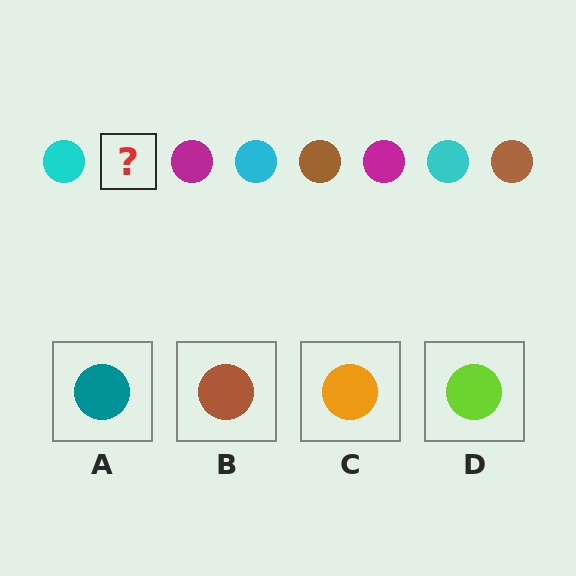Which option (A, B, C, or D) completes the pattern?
B.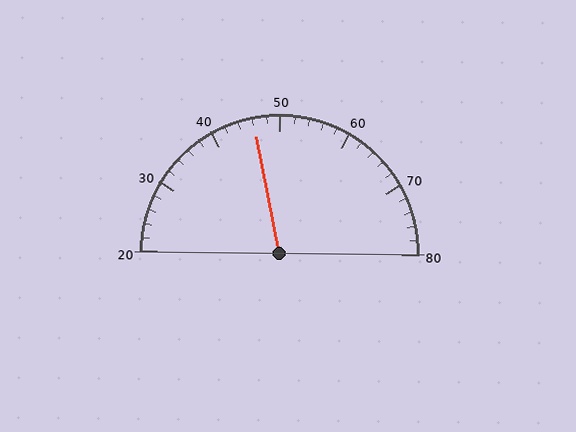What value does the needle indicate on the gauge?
The needle indicates approximately 46.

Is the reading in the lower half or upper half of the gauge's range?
The reading is in the lower half of the range (20 to 80).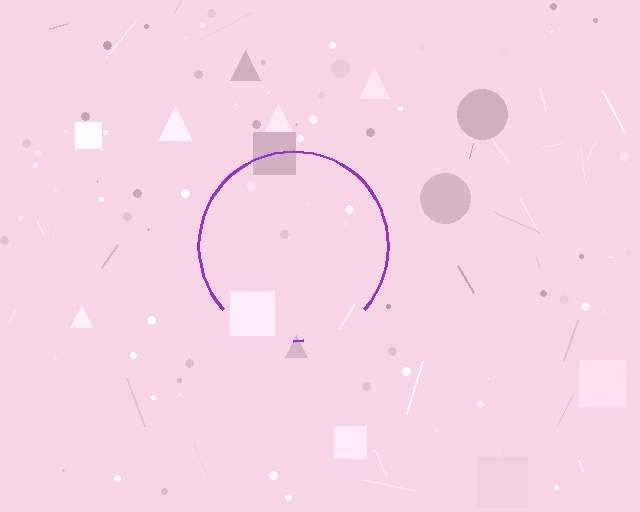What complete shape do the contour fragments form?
The contour fragments form a circle.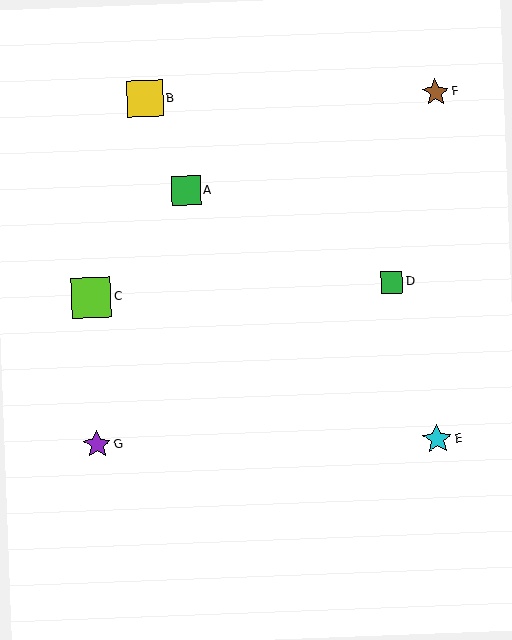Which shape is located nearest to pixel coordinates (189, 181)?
The green square (labeled A) at (186, 191) is nearest to that location.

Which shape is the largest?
The lime square (labeled C) is the largest.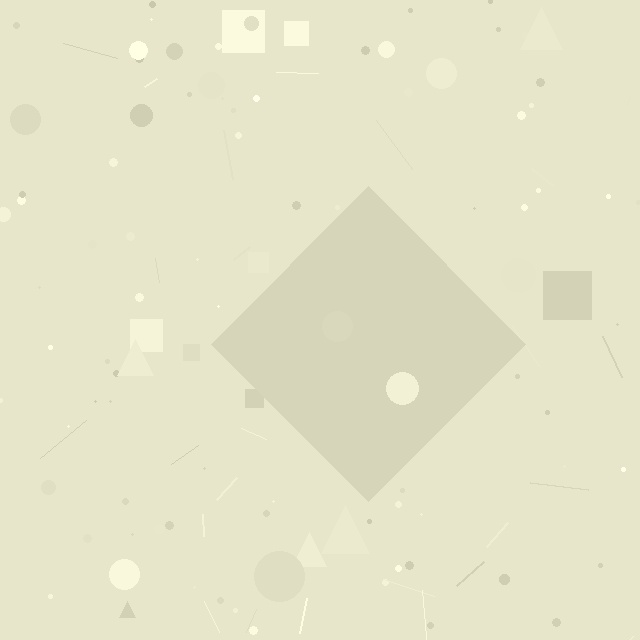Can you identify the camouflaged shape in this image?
The camouflaged shape is a diamond.